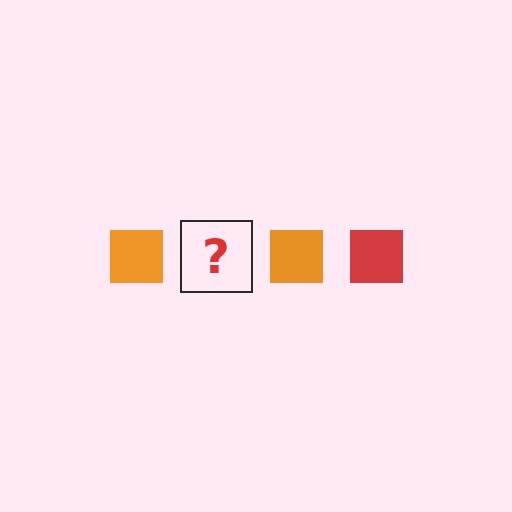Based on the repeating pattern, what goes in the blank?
The blank should be a red square.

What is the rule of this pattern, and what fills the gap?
The rule is that the pattern cycles through orange, red squares. The gap should be filled with a red square.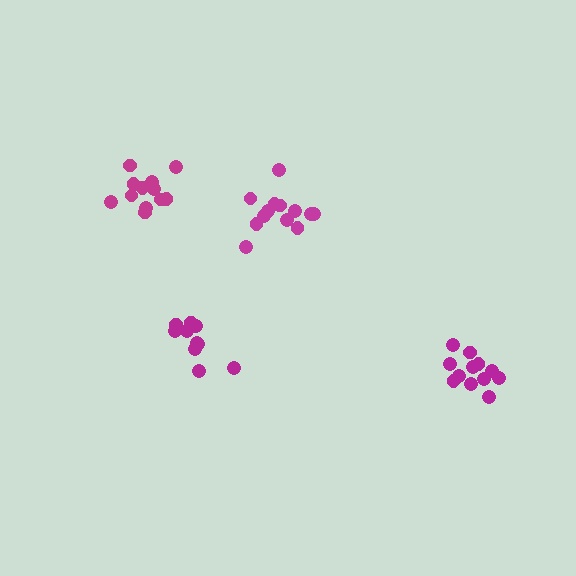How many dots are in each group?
Group 1: 13 dots, Group 2: 12 dots, Group 3: 12 dots, Group 4: 11 dots (48 total).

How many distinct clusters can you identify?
There are 4 distinct clusters.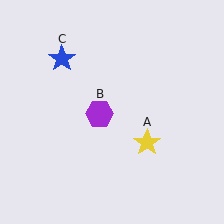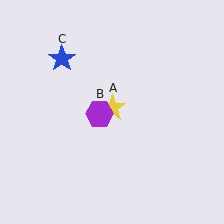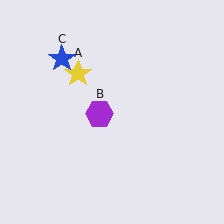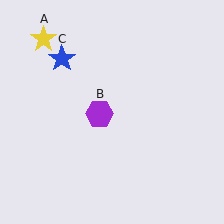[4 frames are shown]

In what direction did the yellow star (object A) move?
The yellow star (object A) moved up and to the left.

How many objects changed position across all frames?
1 object changed position: yellow star (object A).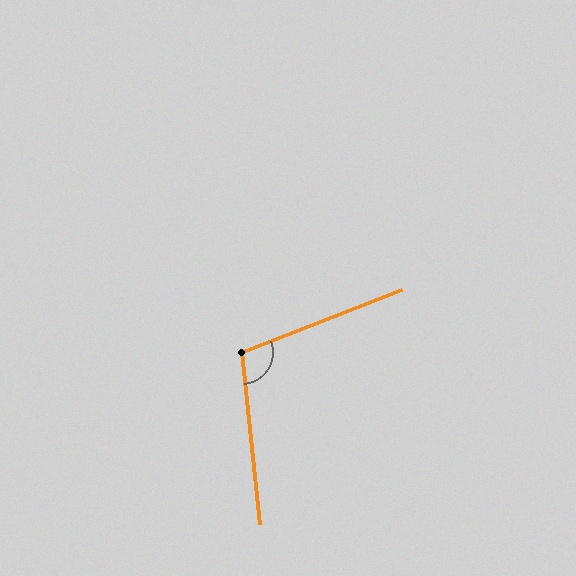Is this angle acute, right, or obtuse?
It is obtuse.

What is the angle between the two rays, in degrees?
Approximately 105 degrees.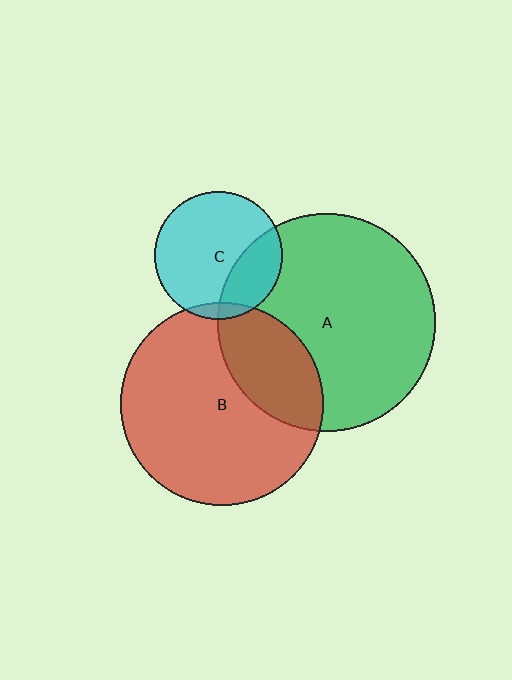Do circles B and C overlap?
Yes.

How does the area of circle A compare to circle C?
Approximately 2.9 times.